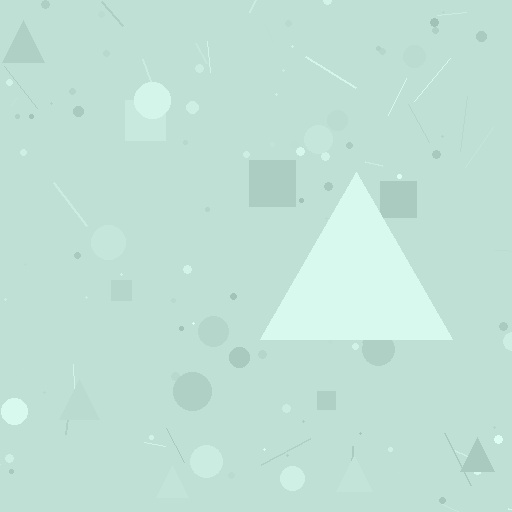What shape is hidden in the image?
A triangle is hidden in the image.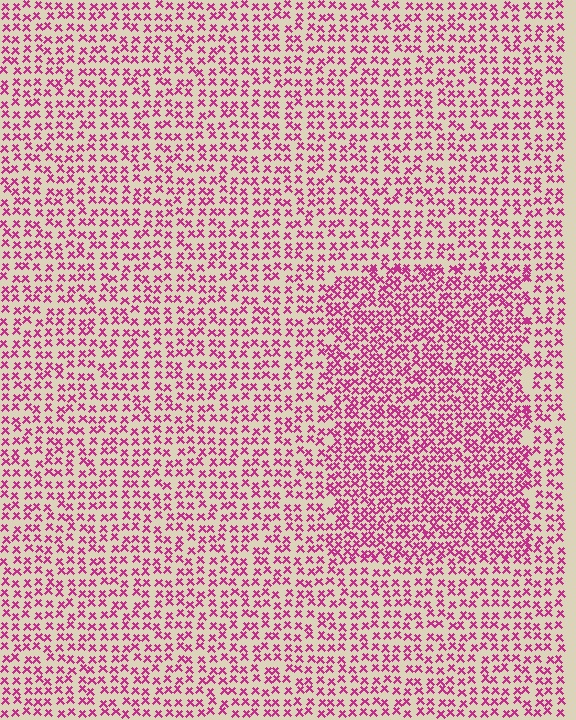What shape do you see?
I see a rectangle.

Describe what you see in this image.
The image contains small magenta elements arranged at two different densities. A rectangle-shaped region is visible where the elements are more densely packed than the surrounding area.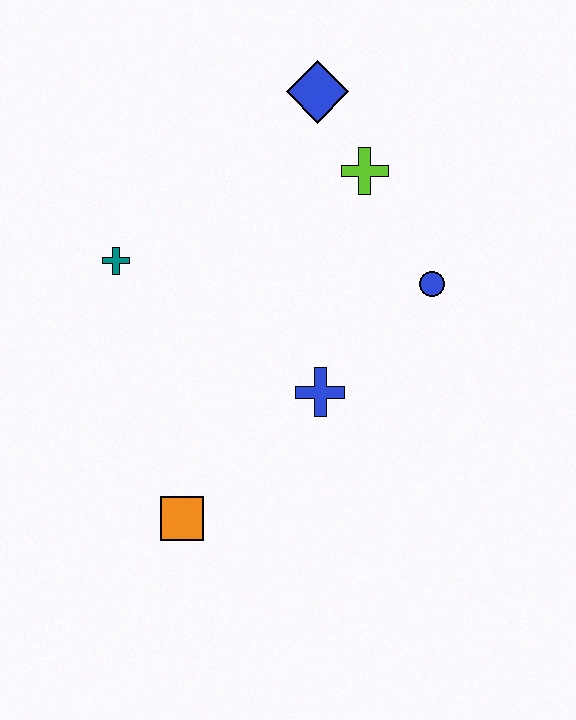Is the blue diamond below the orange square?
No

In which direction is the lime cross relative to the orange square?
The lime cross is above the orange square.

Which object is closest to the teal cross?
The blue cross is closest to the teal cross.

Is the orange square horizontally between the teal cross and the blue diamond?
Yes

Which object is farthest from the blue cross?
The blue diamond is farthest from the blue cross.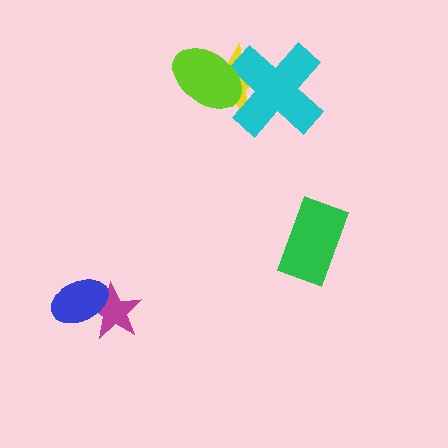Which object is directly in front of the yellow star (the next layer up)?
The cyan cross is directly in front of the yellow star.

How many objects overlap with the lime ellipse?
2 objects overlap with the lime ellipse.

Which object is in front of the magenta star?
The blue ellipse is in front of the magenta star.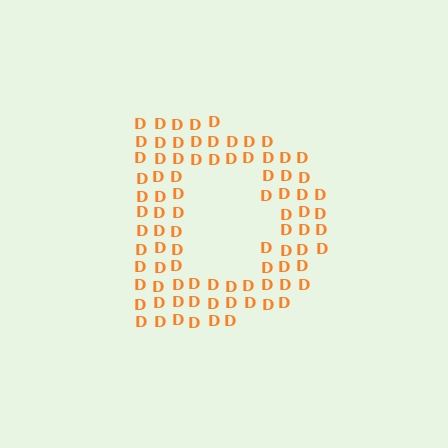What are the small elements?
The small elements are letter D's.